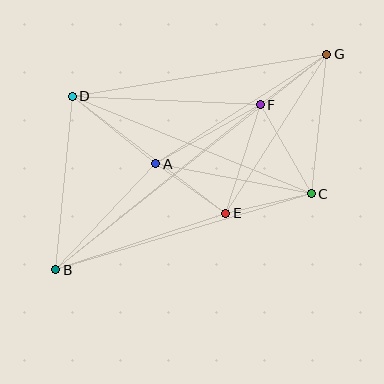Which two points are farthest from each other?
Points B and G are farthest from each other.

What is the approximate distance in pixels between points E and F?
The distance between E and F is approximately 114 pixels.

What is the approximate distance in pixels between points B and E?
The distance between B and E is approximately 179 pixels.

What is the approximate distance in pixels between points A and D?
The distance between A and D is approximately 107 pixels.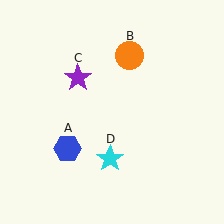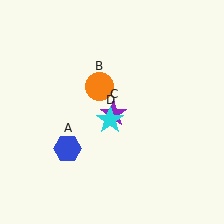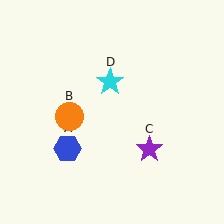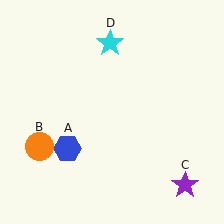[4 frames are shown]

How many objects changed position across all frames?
3 objects changed position: orange circle (object B), purple star (object C), cyan star (object D).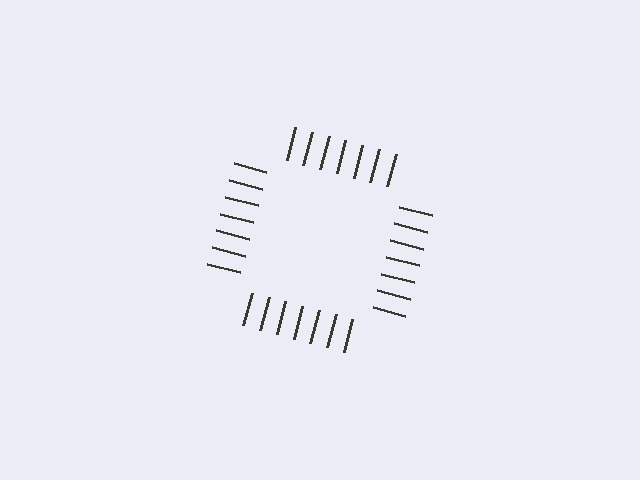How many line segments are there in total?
28 — 7 along each of the 4 edges.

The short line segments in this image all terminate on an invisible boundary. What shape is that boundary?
An illusory square — the line segments terminate on its edges but no continuous stroke is drawn.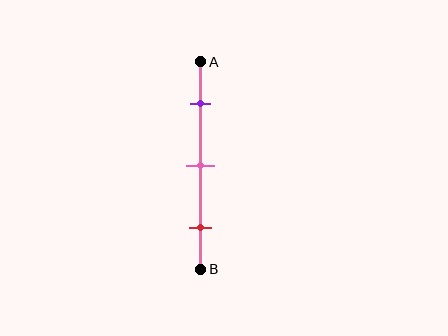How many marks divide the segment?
There are 3 marks dividing the segment.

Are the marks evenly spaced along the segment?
Yes, the marks are approximately evenly spaced.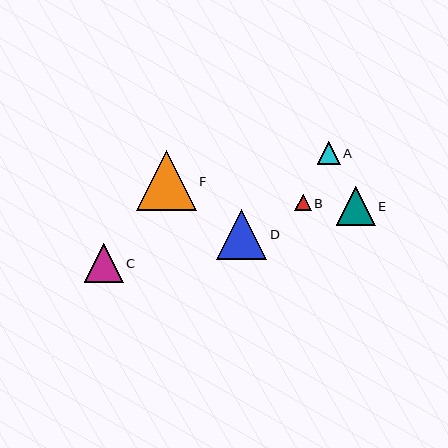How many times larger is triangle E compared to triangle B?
Triangle E is approximately 2.4 times the size of triangle B.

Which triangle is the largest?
Triangle F is the largest with a size of approximately 59 pixels.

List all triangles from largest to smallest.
From largest to smallest: F, D, E, C, A, B.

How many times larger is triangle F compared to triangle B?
Triangle F is approximately 3.6 times the size of triangle B.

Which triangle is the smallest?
Triangle B is the smallest with a size of approximately 17 pixels.